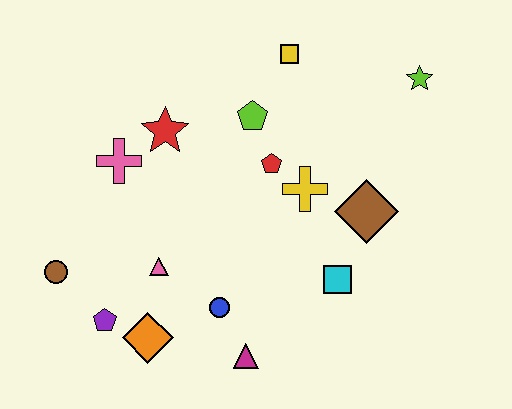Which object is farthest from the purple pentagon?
The lime star is farthest from the purple pentagon.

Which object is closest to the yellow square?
The lime pentagon is closest to the yellow square.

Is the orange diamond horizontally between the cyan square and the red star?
No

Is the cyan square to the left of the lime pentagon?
No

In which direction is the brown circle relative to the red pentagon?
The brown circle is to the left of the red pentagon.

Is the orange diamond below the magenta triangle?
No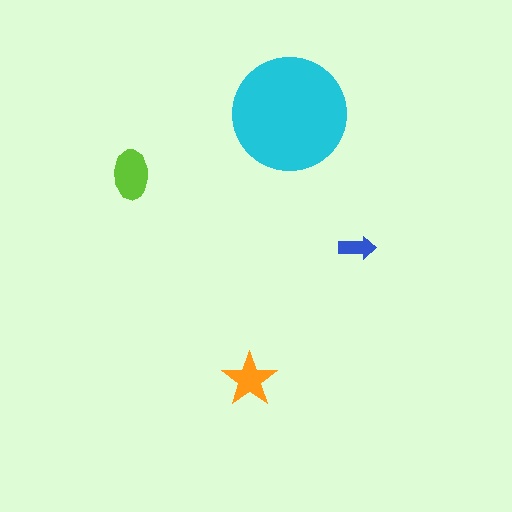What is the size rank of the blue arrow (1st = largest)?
4th.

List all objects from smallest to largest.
The blue arrow, the orange star, the lime ellipse, the cyan circle.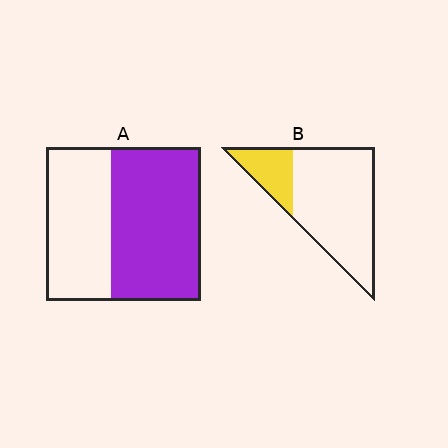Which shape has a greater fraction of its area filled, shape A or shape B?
Shape A.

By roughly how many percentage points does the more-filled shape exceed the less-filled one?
By roughly 35 percentage points (A over B).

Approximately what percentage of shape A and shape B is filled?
A is approximately 60% and B is approximately 20%.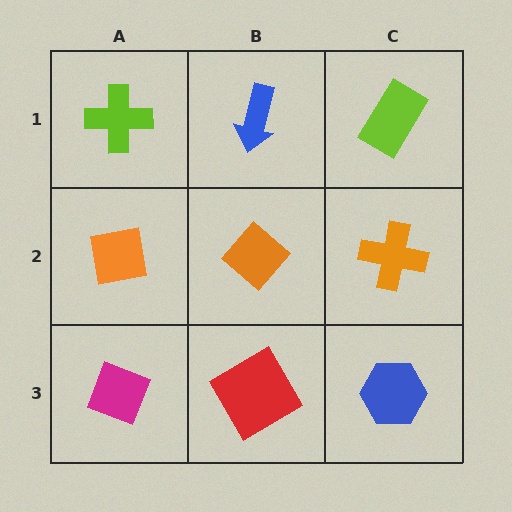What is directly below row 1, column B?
An orange diamond.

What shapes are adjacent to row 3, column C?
An orange cross (row 2, column C), a red diamond (row 3, column B).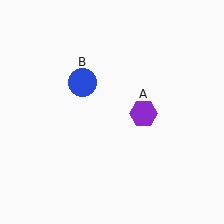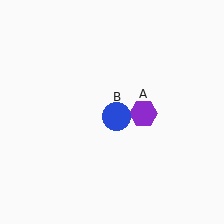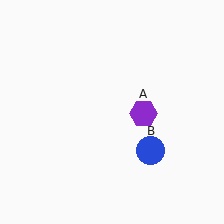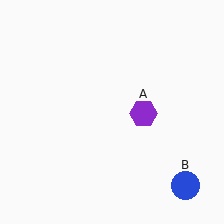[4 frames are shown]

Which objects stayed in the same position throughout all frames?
Purple hexagon (object A) remained stationary.